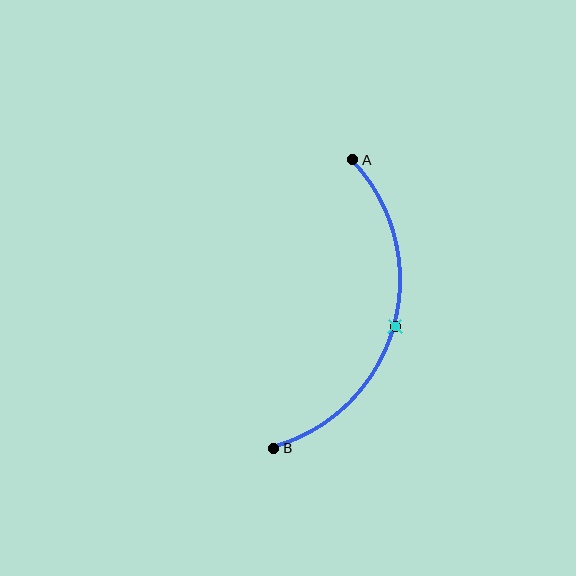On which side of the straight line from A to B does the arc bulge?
The arc bulges to the right of the straight line connecting A and B.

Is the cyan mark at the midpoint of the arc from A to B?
Yes. The cyan mark lies on the arc at equal arc-length from both A and B — it is the arc midpoint.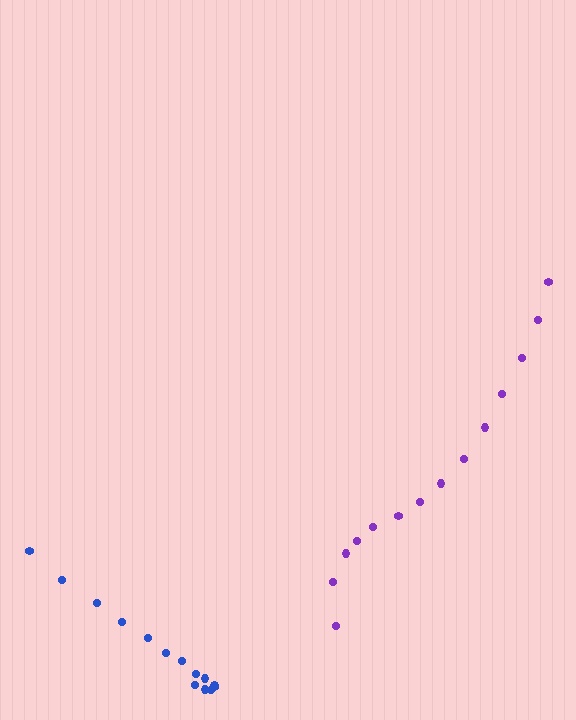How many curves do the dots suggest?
There are 2 distinct paths.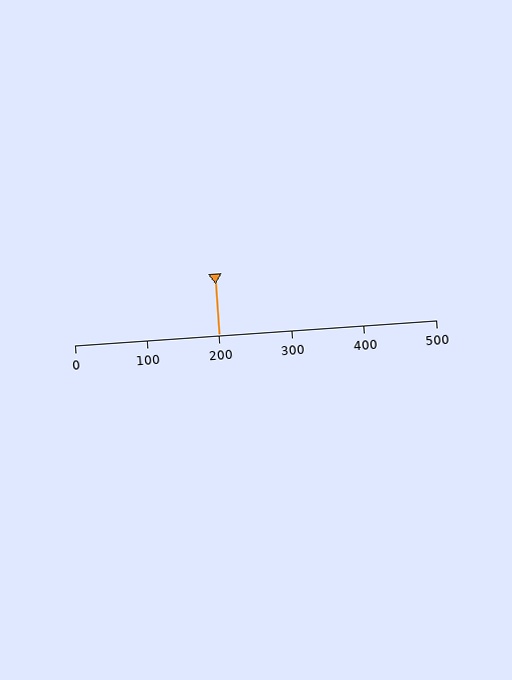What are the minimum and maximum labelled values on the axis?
The axis runs from 0 to 500.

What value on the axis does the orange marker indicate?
The marker indicates approximately 200.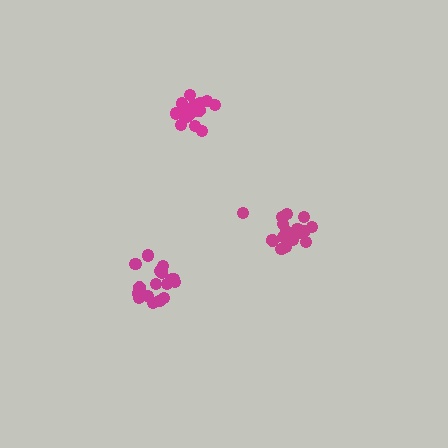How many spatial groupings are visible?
There are 3 spatial groupings.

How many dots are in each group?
Group 1: 19 dots, Group 2: 17 dots, Group 3: 16 dots (52 total).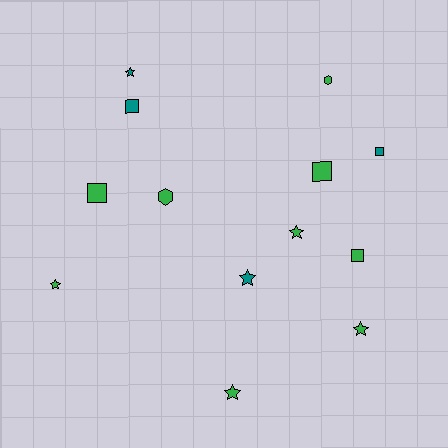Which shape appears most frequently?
Star, with 6 objects.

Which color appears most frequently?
Green, with 9 objects.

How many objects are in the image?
There are 13 objects.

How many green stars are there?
There are 4 green stars.